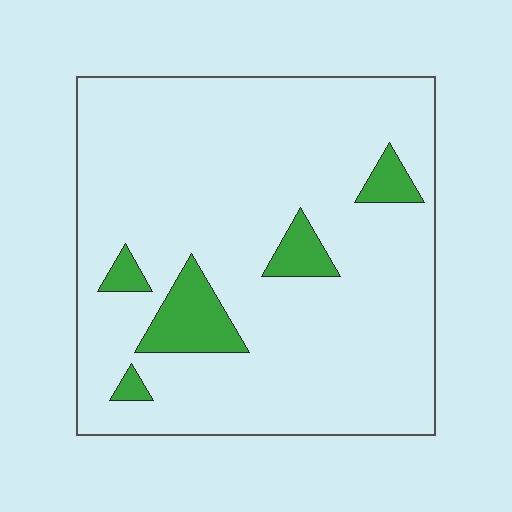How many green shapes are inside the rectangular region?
5.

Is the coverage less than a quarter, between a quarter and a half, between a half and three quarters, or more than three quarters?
Less than a quarter.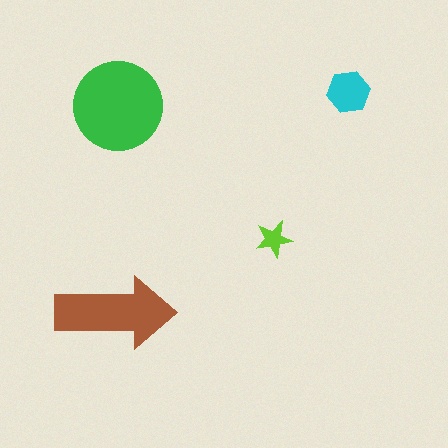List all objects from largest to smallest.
The green circle, the brown arrow, the cyan hexagon, the lime star.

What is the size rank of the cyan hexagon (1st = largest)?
3rd.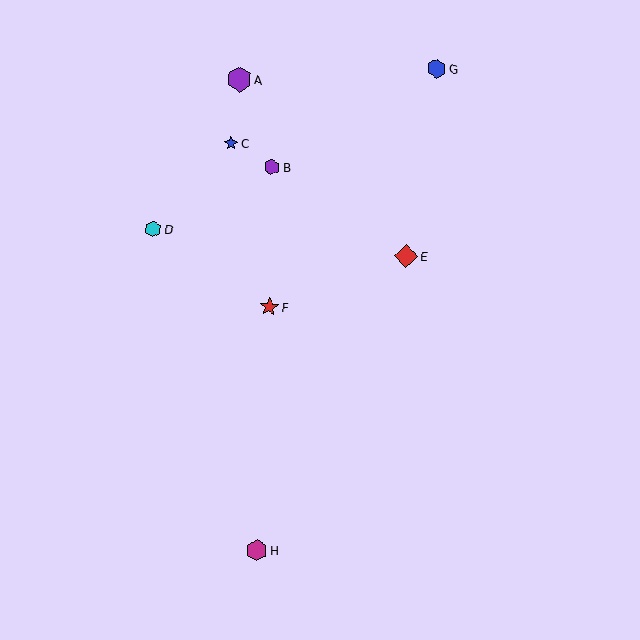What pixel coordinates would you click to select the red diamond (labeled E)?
Click at (406, 256) to select the red diamond E.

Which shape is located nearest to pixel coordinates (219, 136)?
The blue star (labeled C) at (231, 143) is nearest to that location.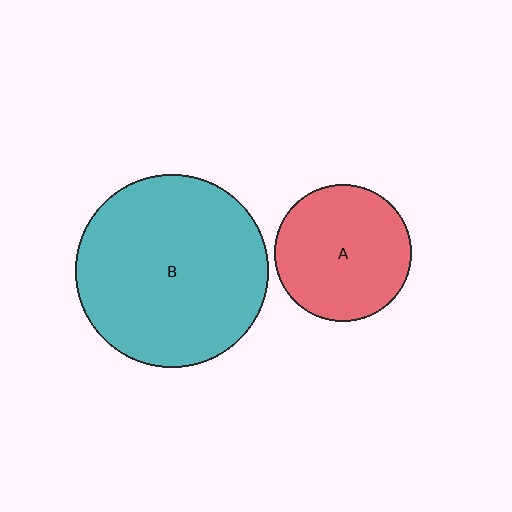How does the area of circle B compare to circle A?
Approximately 2.0 times.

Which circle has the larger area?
Circle B (teal).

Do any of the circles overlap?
No, none of the circles overlap.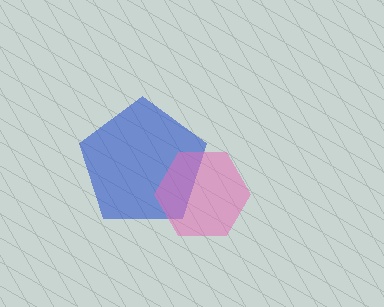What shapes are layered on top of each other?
The layered shapes are: a blue pentagon, a pink hexagon.